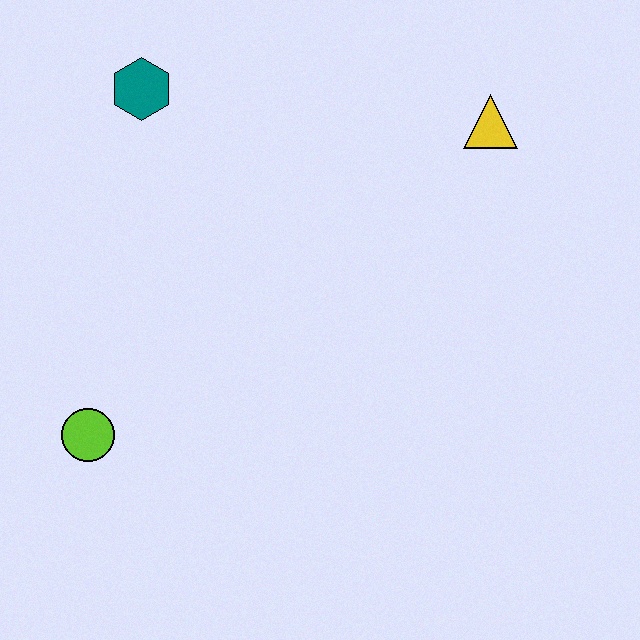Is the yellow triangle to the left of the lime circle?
No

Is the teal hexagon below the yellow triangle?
No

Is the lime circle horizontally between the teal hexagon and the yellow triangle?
No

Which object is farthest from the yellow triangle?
The lime circle is farthest from the yellow triangle.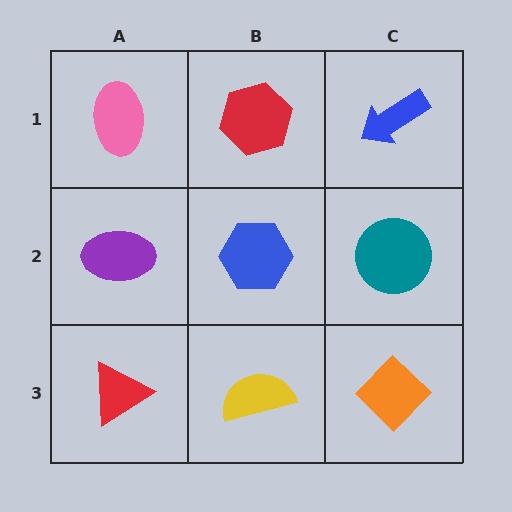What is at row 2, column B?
A blue hexagon.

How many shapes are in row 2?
3 shapes.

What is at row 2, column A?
A purple ellipse.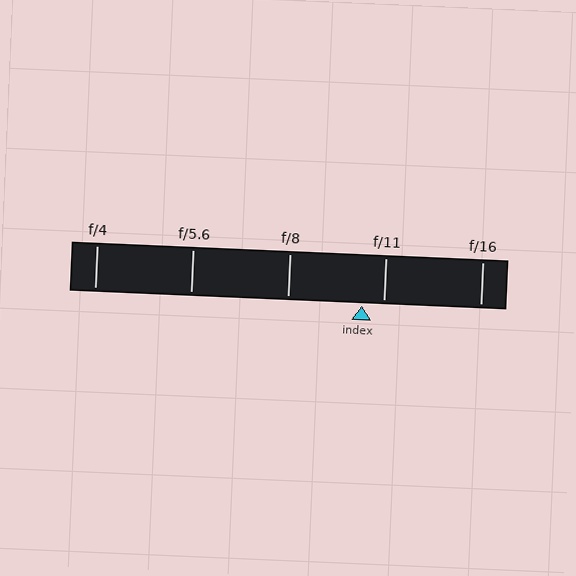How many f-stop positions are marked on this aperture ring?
There are 5 f-stop positions marked.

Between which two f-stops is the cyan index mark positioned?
The index mark is between f/8 and f/11.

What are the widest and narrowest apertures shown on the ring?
The widest aperture shown is f/4 and the narrowest is f/16.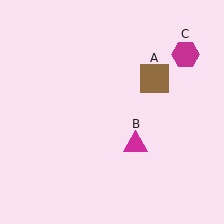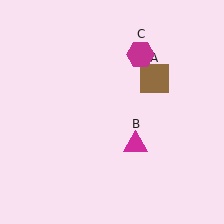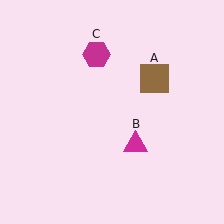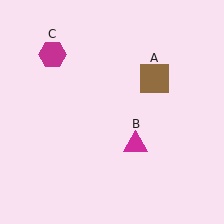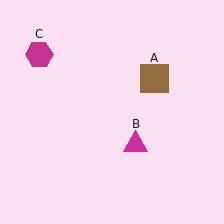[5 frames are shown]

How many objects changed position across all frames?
1 object changed position: magenta hexagon (object C).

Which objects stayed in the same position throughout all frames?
Brown square (object A) and magenta triangle (object B) remained stationary.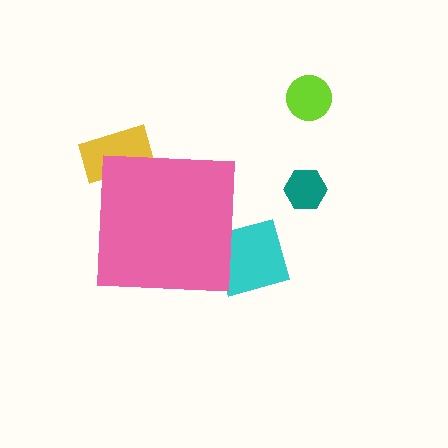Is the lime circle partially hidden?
No, the lime circle is fully visible.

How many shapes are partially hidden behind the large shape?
2 shapes are partially hidden.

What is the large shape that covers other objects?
A pink square.